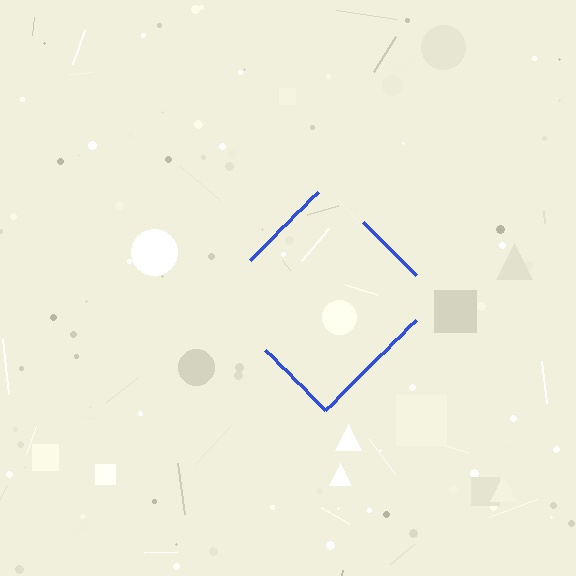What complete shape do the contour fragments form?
The contour fragments form a diamond.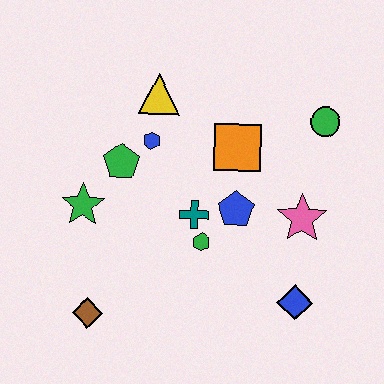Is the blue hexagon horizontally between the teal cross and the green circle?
No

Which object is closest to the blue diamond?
The pink star is closest to the blue diamond.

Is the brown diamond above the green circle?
No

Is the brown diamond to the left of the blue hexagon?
Yes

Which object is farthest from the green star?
The green circle is farthest from the green star.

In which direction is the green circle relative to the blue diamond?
The green circle is above the blue diamond.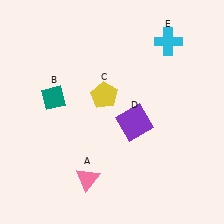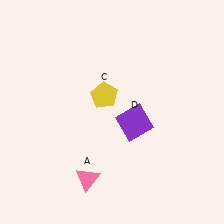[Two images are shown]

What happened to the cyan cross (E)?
The cyan cross (E) was removed in Image 2. It was in the top-right area of Image 1.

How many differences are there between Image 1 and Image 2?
There are 2 differences between the two images.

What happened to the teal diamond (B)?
The teal diamond (B) was removed in Image 2. It was in the top-left area of Image 1.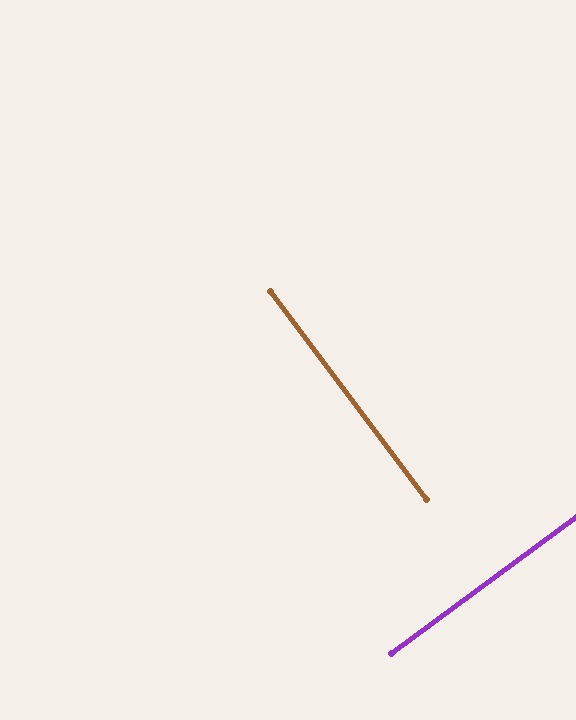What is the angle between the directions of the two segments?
Approximately 89 degrees.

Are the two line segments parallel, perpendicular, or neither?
Perpendicular — they meet at approximately 89°.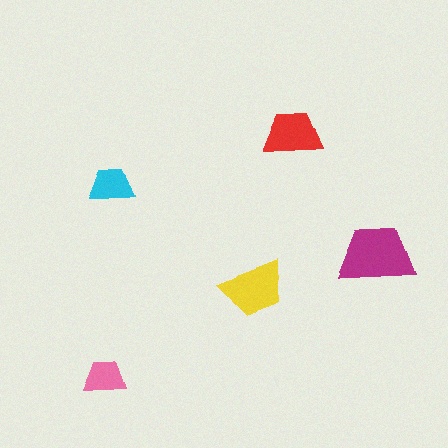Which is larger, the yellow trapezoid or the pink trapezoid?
The yellow one.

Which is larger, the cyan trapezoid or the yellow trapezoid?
The yellow one.